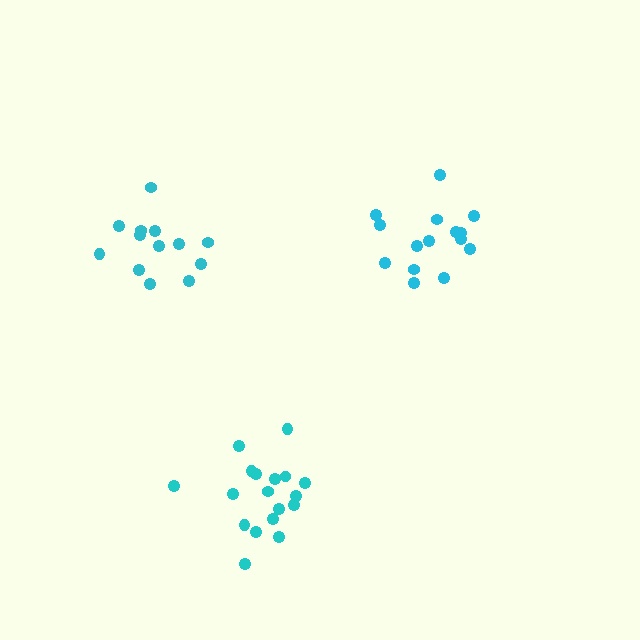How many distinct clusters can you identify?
There are 3 distinct clusters.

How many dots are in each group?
Group 1: 15 dots, Group 2: 18 dots, Group 3: 13 dots (46 total).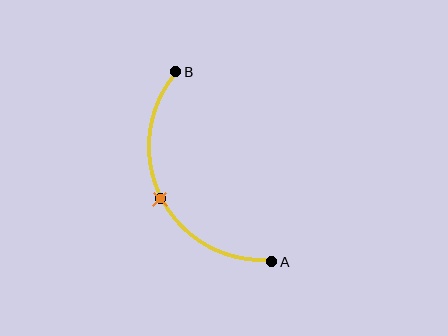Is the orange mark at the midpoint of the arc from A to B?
Yes. The orange mark lies on the arc at equal arc-length from both A and B — it is the arc midpoint.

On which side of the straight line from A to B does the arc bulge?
The arc bulges to the left of the straight line connecting A and B.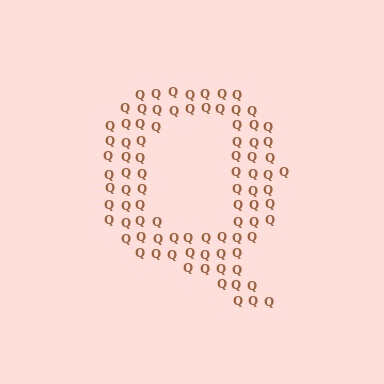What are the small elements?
The small elements are letter Q's.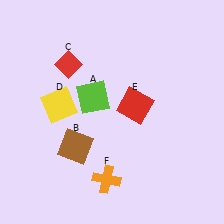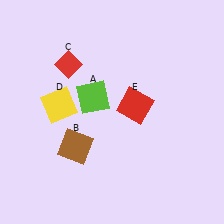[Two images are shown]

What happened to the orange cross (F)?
The orange cross (F) was removed in Image 2. It was in the bottom-left area of Image 1.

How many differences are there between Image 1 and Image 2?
There is 1 difference between the two images.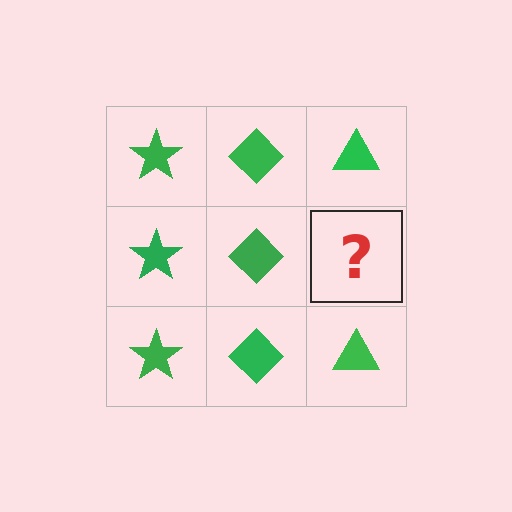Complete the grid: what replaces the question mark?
The question mark should be replaced with a green triangle.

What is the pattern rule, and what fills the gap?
The rule is that each column has a consistent shape. The gap should be filled with a green triangle.